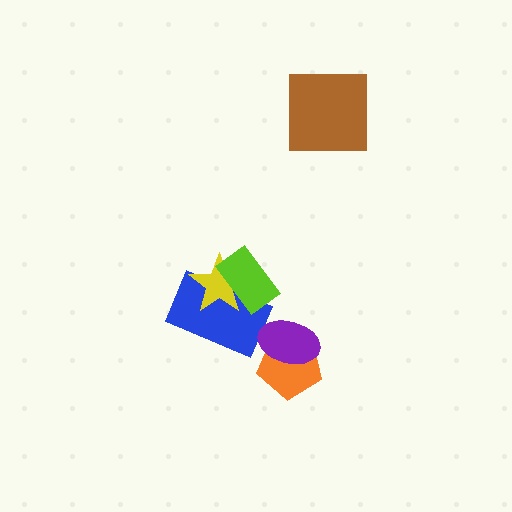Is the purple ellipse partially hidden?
No, no other shape covers it.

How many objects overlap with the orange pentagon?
1 object overlaps with the orange pentagon.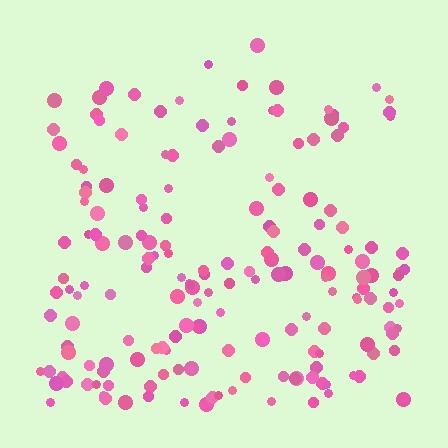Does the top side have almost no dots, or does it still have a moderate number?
Still a moderate number, just noticeably fewer than the bottom.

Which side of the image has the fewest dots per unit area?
The top.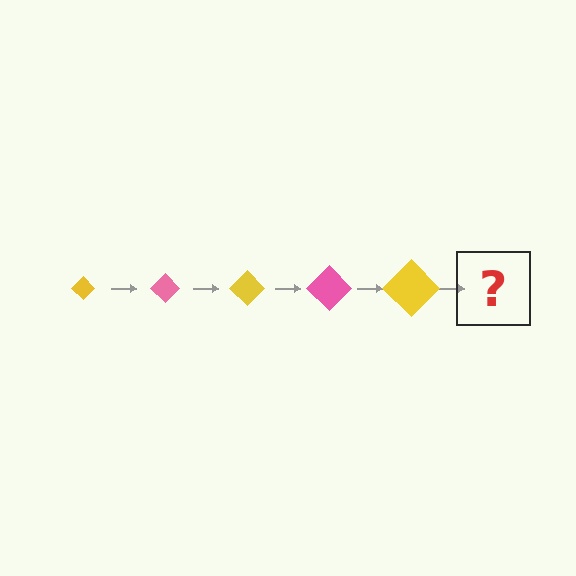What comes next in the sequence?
The next element should be a pink diamond, larger than the previous one.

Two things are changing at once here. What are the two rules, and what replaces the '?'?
The two rules are that the diamond grows larger each step and the color cycles through yellow and pink. The '?' should be a pink diamond, larger than the previous one.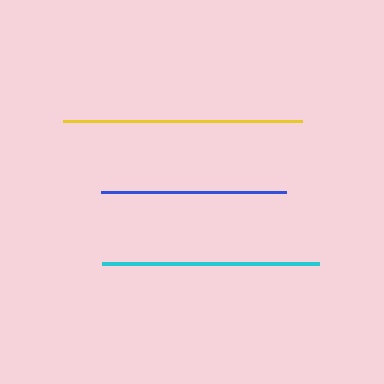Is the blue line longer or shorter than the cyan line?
The cyan line is longer than the blue line.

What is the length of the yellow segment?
The yellow segment is approximately 239 pixels long.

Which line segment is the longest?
The yellow line is the longest at approximately 239 pixels.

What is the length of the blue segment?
The blue segment is approximately 184 pixels long.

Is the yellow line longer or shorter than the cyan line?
The yellow line is longer than the cyan line.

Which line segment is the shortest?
The blue line is the shortest at approximately 184 pixels.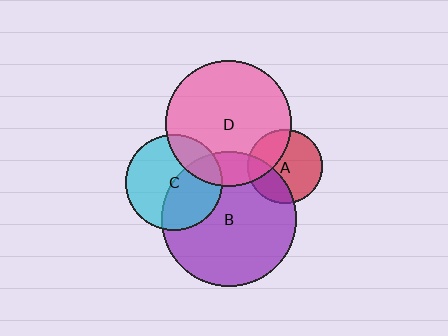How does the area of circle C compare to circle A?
Approximately 1.7 times.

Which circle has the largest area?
Circle B (purple).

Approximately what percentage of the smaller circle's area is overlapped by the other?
Approximately 15%.